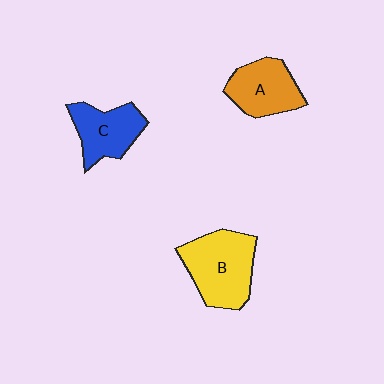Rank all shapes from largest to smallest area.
From largest to smallest: B (yellow), A (orange), C (blue).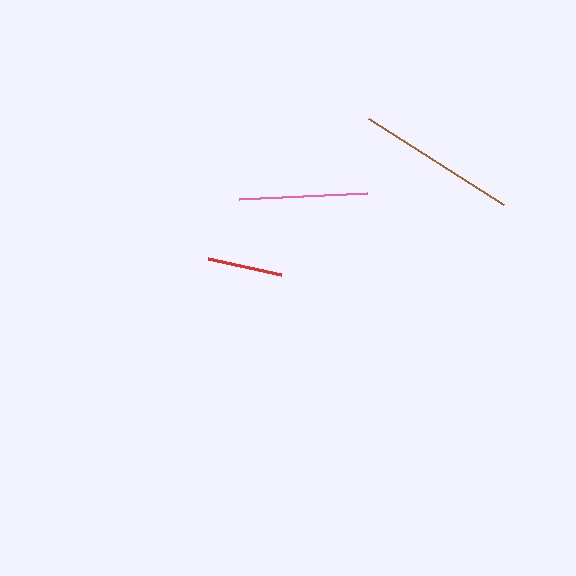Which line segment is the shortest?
The red line is the shortest at approximately 75 pixels.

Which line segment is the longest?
The brown line is the longest at approximately 159 pixels.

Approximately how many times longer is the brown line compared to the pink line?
The brown line is approximately 1.2 times the length of the pink line.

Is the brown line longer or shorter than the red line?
The brown line is longer than the red line.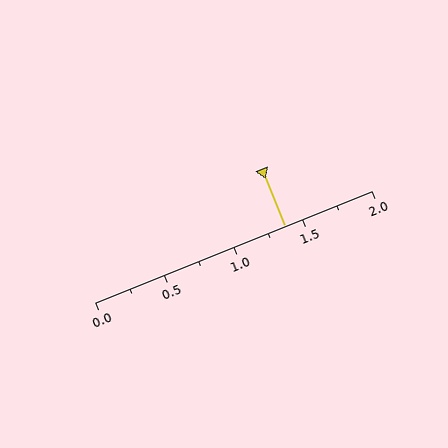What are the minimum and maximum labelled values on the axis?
The axis runs from 0.0 to 2.0.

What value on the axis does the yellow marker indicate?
The marker indicates approximately 1.38.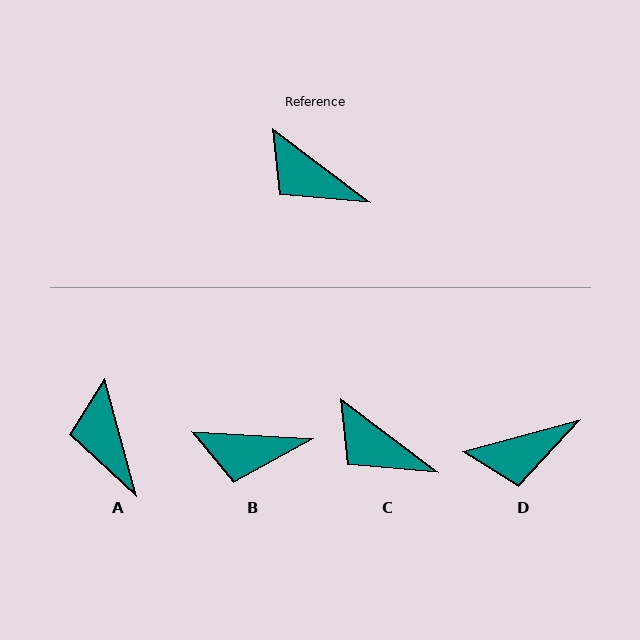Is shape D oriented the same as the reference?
No, it is off by about 52 degrees.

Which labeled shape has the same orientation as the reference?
C.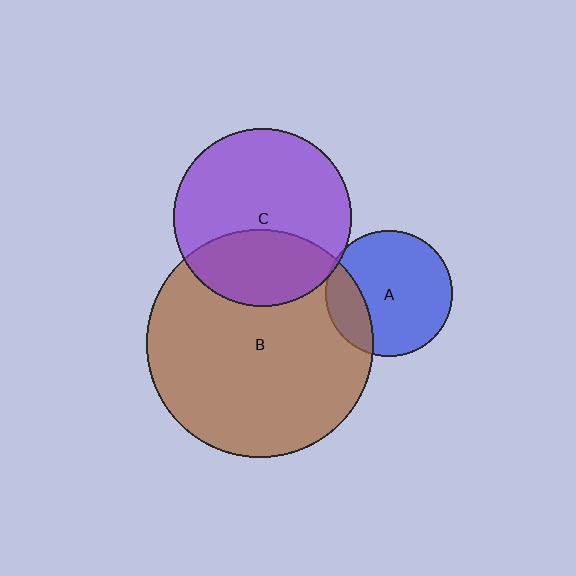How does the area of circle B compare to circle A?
Approximately 3.2 times.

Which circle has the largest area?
Circle B (brown).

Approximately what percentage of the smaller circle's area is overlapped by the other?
Approximately 20%.